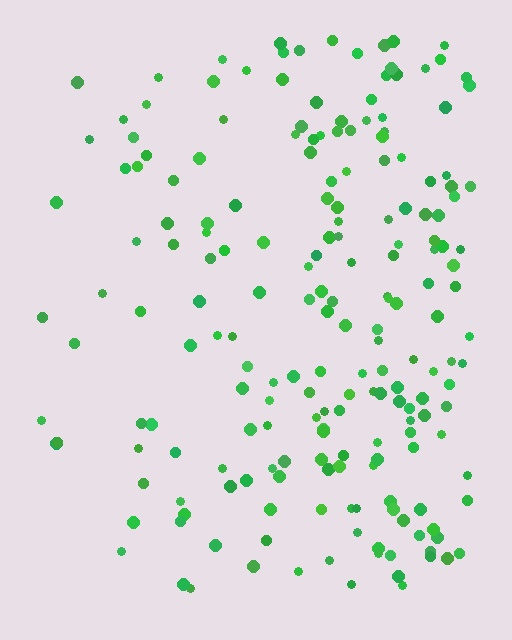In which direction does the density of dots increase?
From left to right, with the right side densest.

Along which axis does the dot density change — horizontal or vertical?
Horizontal.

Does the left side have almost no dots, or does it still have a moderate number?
Still a moderate number, just noticeably fewer than the right.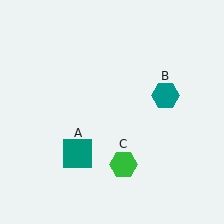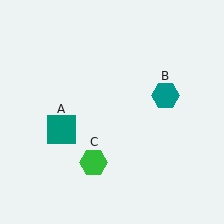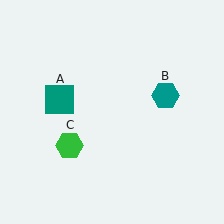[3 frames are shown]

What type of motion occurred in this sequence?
The teal square (object A), green hexagon (object C) rotated clockwise around the center of the scene.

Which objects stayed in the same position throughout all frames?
Teal hexagon (object B) remained stationary.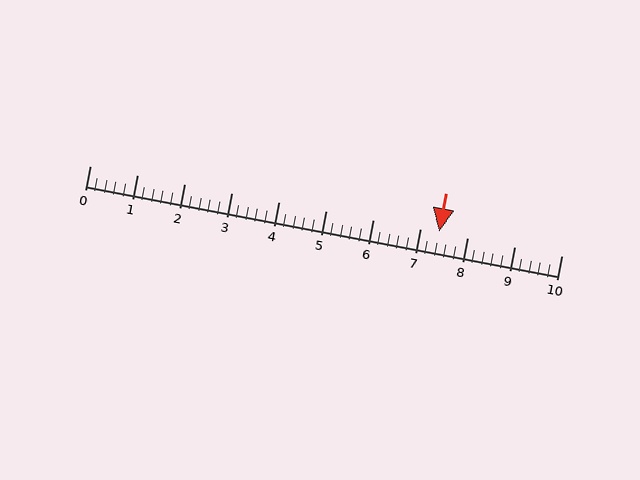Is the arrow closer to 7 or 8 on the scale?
The arrow is closer to 7.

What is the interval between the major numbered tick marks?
The major tick marks are spaced 1 units apart.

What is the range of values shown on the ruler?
The ruler shows values from 0 to 10.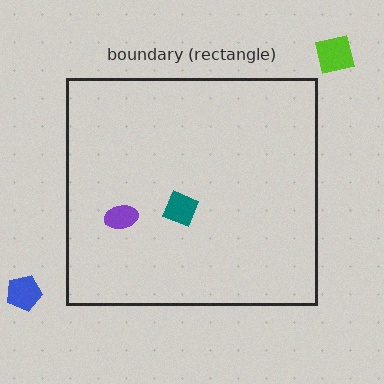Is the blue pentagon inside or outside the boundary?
Outside.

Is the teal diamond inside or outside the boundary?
Inside.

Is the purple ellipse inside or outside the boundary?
Inside.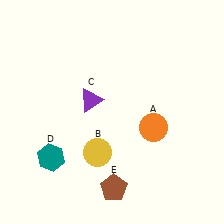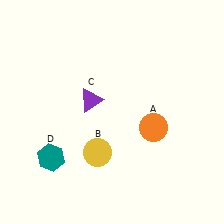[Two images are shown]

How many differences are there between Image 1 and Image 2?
There is 1 difference between the two images.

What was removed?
The brown pentagon (E) was removed in Image 2.